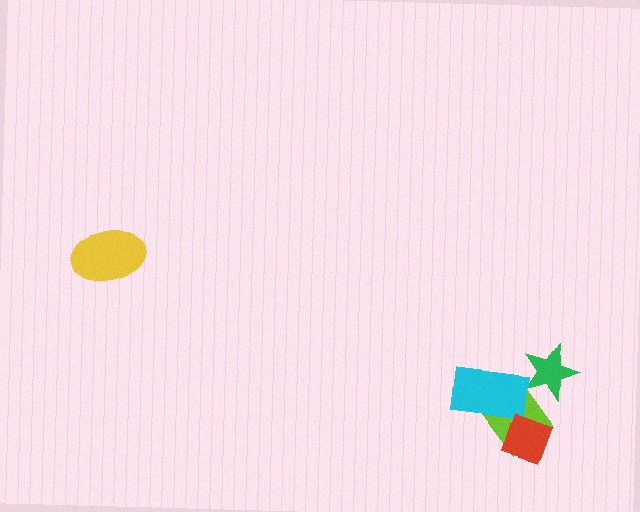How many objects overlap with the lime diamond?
3 objects overlap with the lime diamond.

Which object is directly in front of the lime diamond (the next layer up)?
The green star is directly in front of the lime diamond.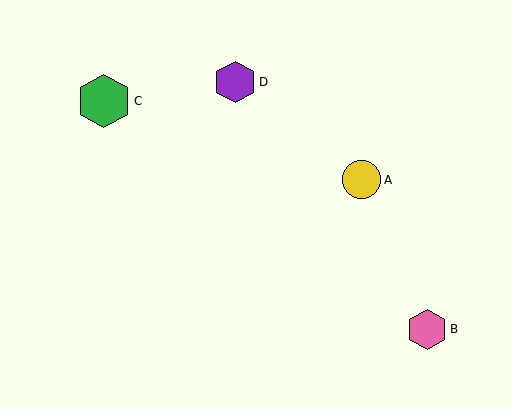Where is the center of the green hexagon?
The center of the green hexagon is at (104, 101).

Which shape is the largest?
The green hexagon (labeled C) is the largest.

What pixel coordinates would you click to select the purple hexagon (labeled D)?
Click at (235, 82) to select the purple hexagon D.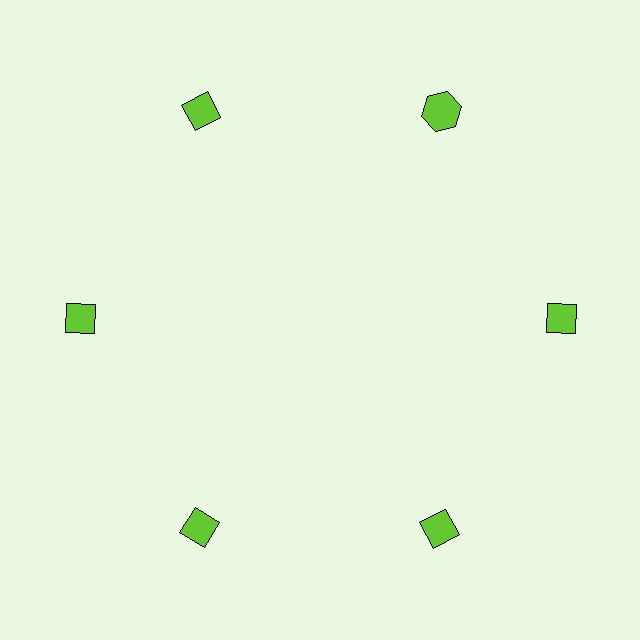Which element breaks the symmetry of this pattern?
The lime hexagon at roughly the 1 o'clock position breaks the symmetry. All other shapes are lime diamonds.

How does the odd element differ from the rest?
It has a different shape: hexagon instead of diamond.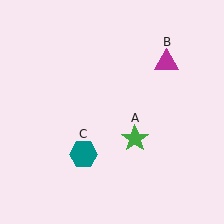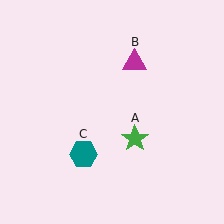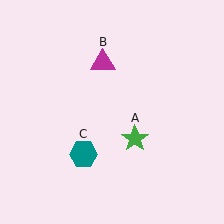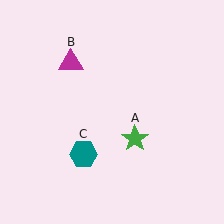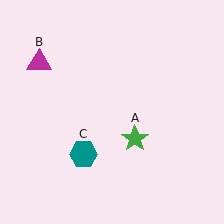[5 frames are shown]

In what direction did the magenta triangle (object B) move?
The magenta triangle (object B) moved left.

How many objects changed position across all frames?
1 object changed position: magenta triangle (object B).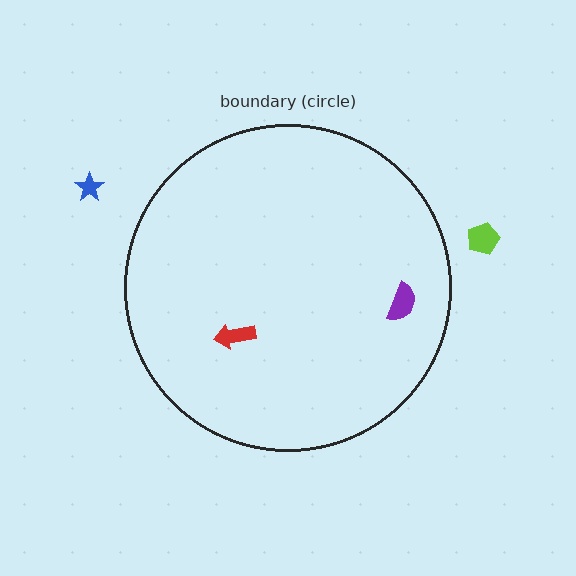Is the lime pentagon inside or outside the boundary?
Outside.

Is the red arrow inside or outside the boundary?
Inside.